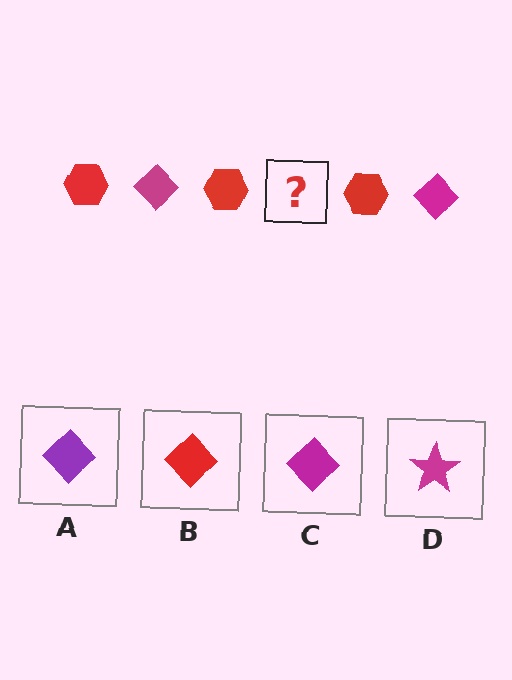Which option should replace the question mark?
Option C.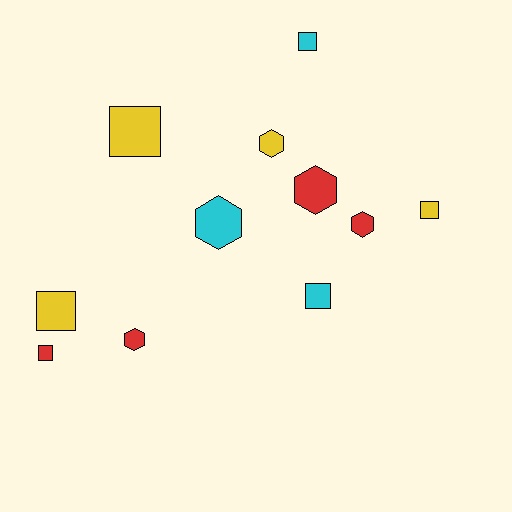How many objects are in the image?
There are 11 objects.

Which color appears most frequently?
Red, with 4 objects.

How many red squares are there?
There is 1 red square.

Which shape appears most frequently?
Square, with 6 objects.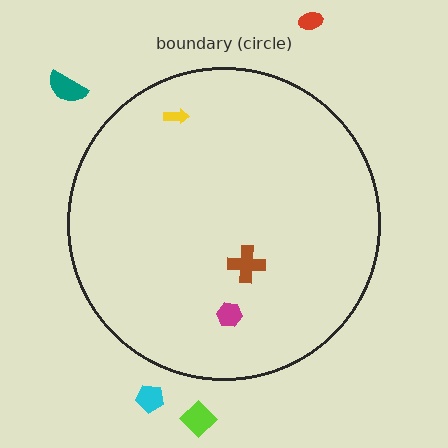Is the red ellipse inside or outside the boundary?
Outside.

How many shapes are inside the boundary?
3 inside, 4 outside.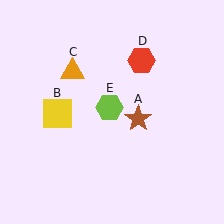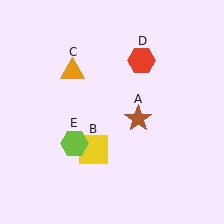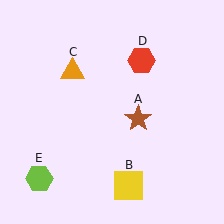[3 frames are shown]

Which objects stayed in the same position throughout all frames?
Brown star (object A) and orange triangle (object C) and red hexagon (object D) remained stationary.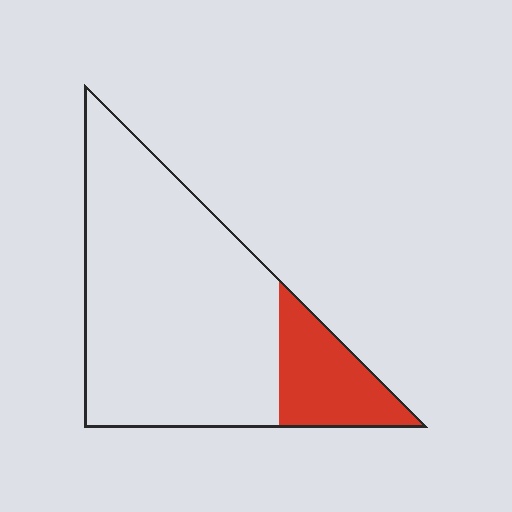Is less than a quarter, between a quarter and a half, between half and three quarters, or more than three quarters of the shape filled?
Less than a quarter.